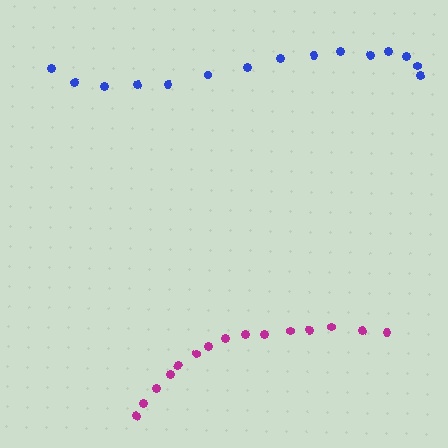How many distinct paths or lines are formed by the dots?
There are 2 distinct paths.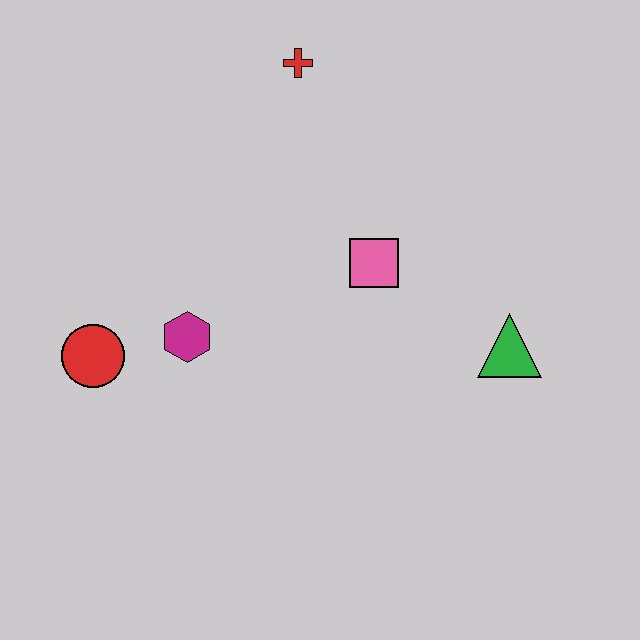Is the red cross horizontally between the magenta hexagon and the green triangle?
Yes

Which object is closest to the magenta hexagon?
The red circle is closest to the magenta hexagon.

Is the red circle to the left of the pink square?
Yes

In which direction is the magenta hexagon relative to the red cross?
The magenta hexagon is below the red cross.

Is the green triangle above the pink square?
No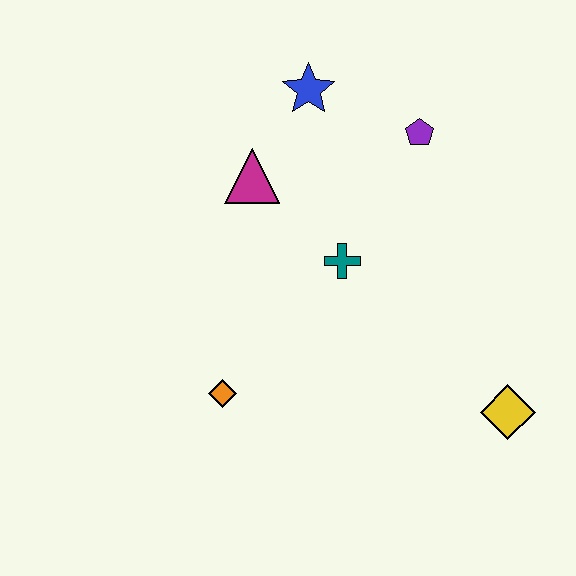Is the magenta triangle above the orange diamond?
Yes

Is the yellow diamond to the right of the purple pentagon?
Yes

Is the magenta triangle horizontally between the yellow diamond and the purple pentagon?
No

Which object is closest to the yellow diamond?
The teal cross is closest to the yellow diamond.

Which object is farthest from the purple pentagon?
The orange diamond is farthest from the purple pentagon.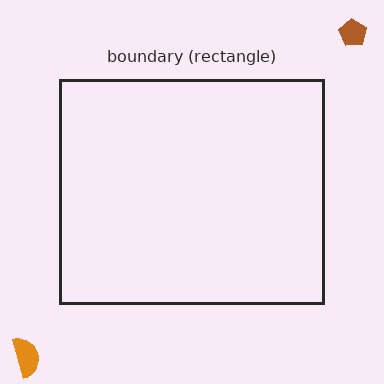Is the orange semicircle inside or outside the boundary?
Outside.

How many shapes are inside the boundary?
0 inside, 2 outside.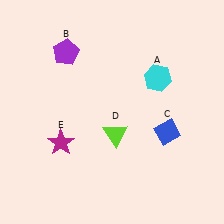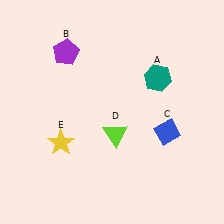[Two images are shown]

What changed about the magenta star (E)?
In Image 1, E is magenta. In Image 2, it changed to yellow.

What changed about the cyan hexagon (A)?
In Image 1, A is cyan. In Image 2, it changed to teal.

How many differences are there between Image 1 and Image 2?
There are 2 differences between the two images.